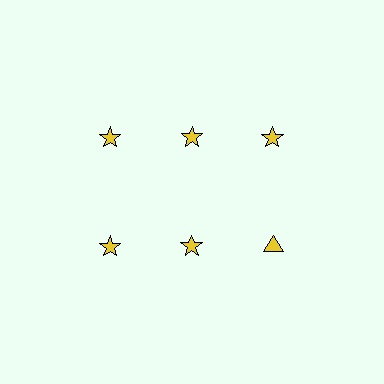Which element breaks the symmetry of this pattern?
The yellow triangle in the second row, center column breaks the symmetry. All other shapes are yellow stars.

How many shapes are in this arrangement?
There are 6 shapes arranged in a grid pattern.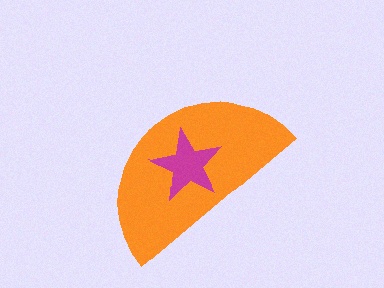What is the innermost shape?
The magenta star.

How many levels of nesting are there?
2.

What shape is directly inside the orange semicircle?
The magenta star.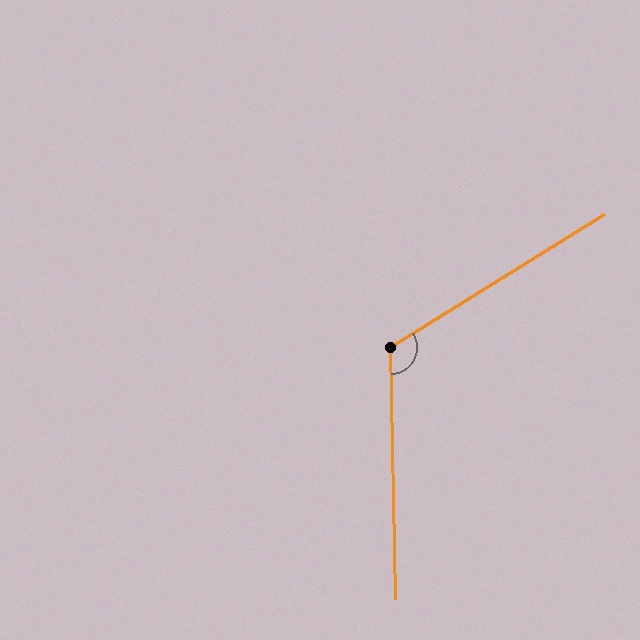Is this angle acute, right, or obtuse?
It is obtuse.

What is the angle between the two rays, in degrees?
Approximately 121 degrees.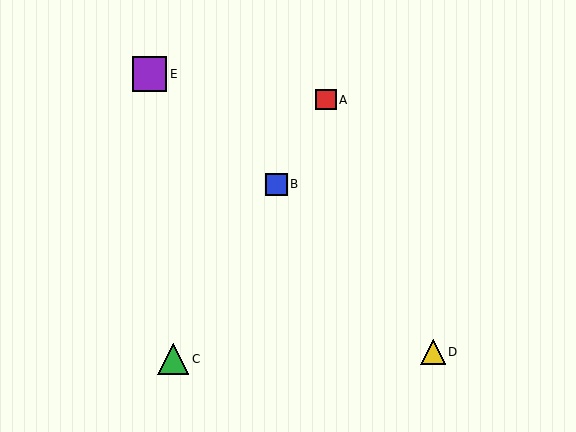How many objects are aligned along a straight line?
3 objects (A, B, C) are aligned along a straight line.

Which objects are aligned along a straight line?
Objects A, B, C are aligned along a straight line.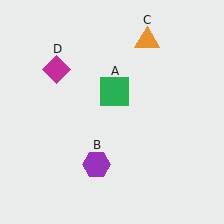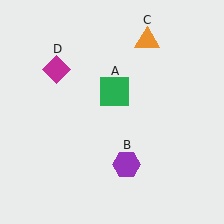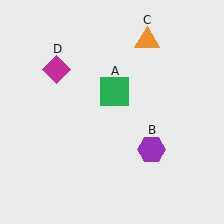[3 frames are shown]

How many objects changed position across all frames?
1 object changed position: purple hexagon (object B).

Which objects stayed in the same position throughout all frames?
Green square (object A) and orange triangle (object C) and magenta diamond (object D) remained stationary.